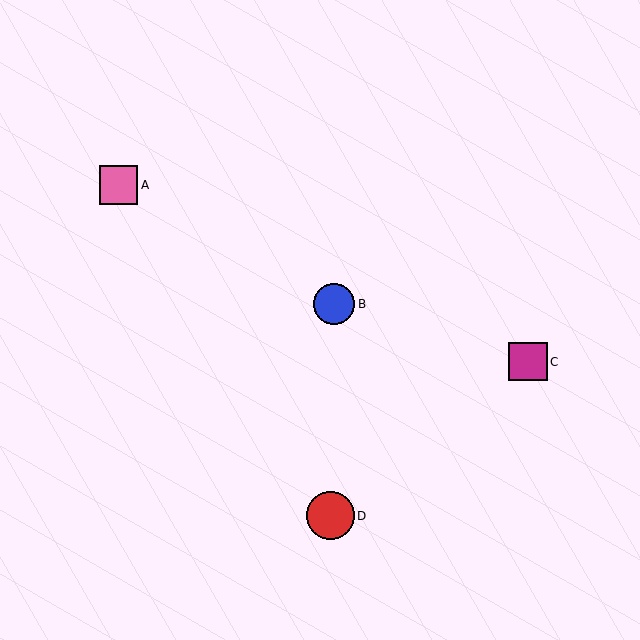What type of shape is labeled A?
Shape A is a pink square.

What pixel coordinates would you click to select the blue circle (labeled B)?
Click at (334, 304) to select the blue circle B.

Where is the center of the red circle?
The center of the red circle is at (331, 516).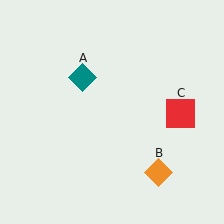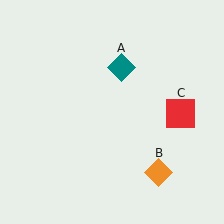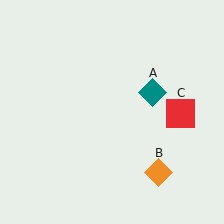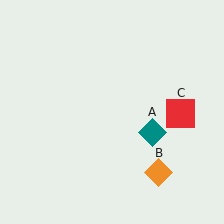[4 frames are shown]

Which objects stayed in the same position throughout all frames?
Orange diamond (object B) and red square (object C) remained stationary.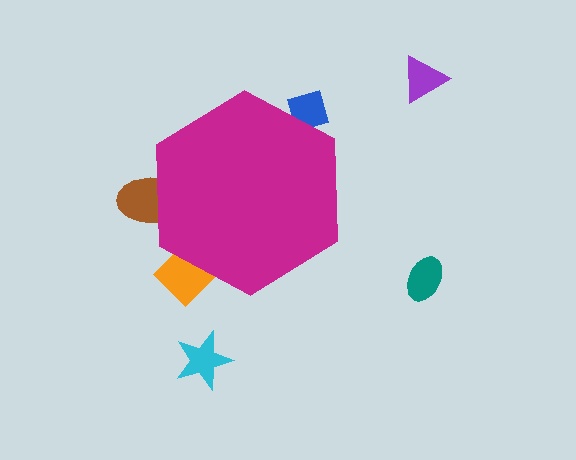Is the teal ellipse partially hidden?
No, the teal ellipse is fully visible.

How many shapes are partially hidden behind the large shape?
3 shapes are partially hidden.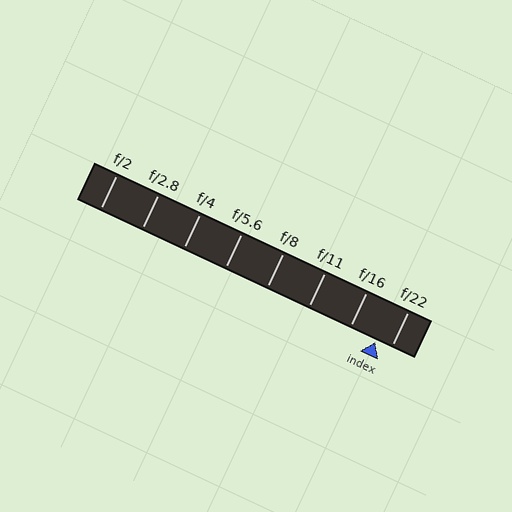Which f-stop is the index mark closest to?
The index mark is closest to f/22.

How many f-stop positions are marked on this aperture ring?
There are 8 f-stop positions marked.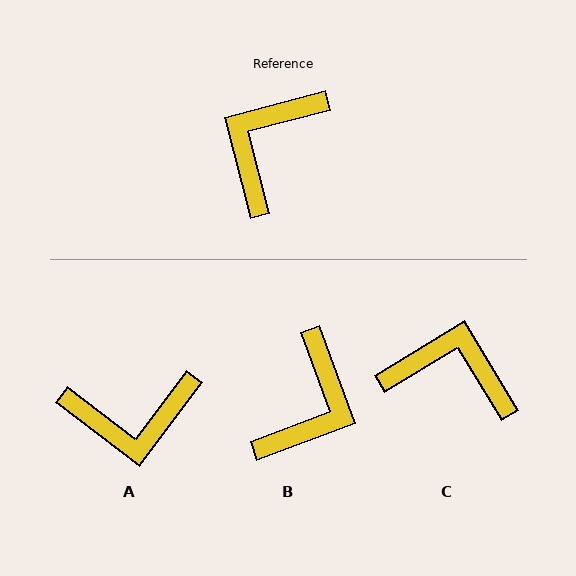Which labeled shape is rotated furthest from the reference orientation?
B, about 174 degrees away.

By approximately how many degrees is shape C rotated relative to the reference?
Approximately 73 degrees clockwise.